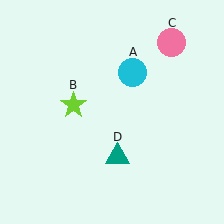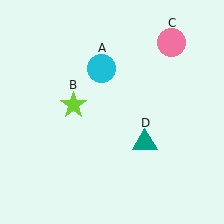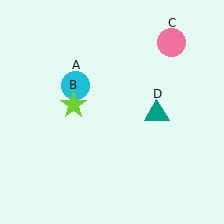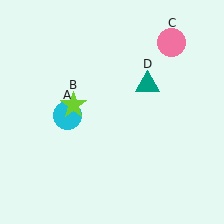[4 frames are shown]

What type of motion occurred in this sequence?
The cyan circle (object A), teal triangle (object D) rotated counterclockwise around the center of the scene.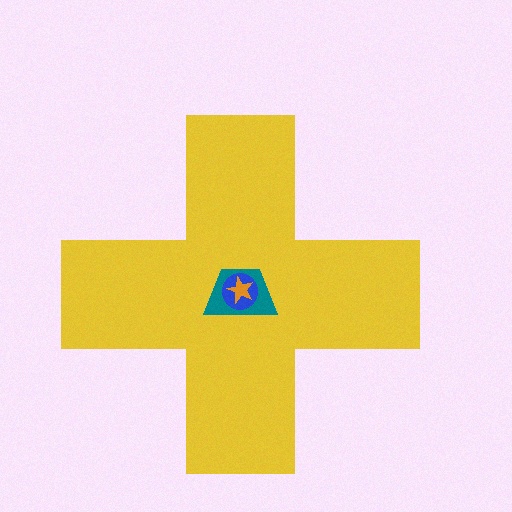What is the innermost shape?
The orange star.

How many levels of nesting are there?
4.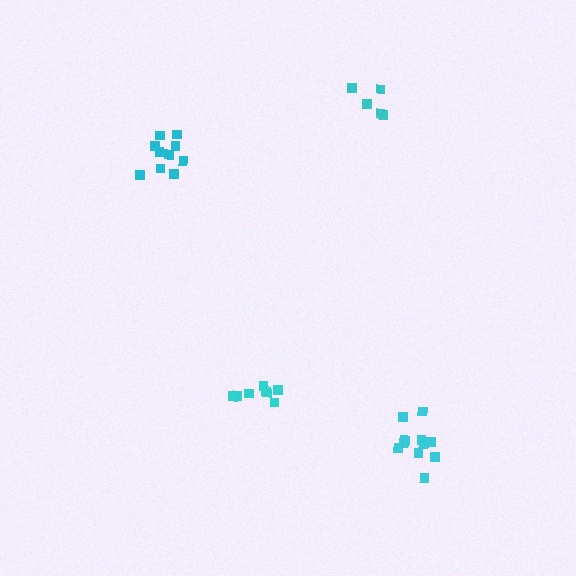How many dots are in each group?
Group 1: 5 dots, Group 2: 11 dots, Group 3: 8 dots, Group 4: 10 dots (34 total).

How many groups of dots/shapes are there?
There are 4 groups.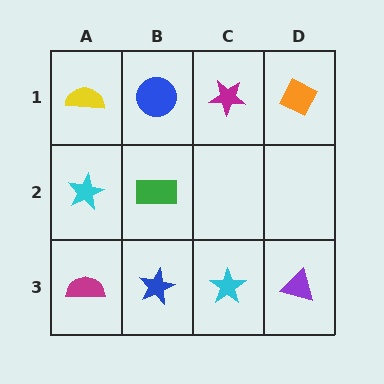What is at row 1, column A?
A yellow semicircle.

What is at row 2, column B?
A green rectangle.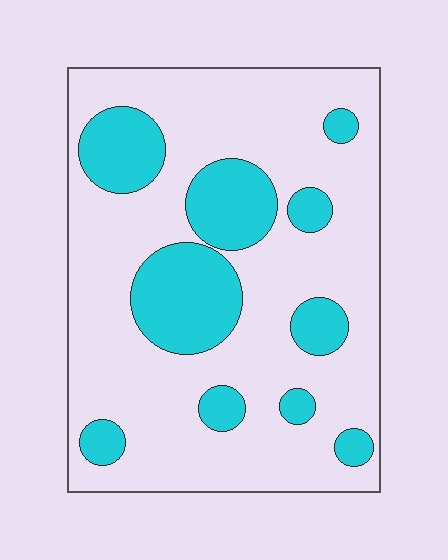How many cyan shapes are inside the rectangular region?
10.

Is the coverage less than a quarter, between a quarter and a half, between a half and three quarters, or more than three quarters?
Between a quarter and a half.